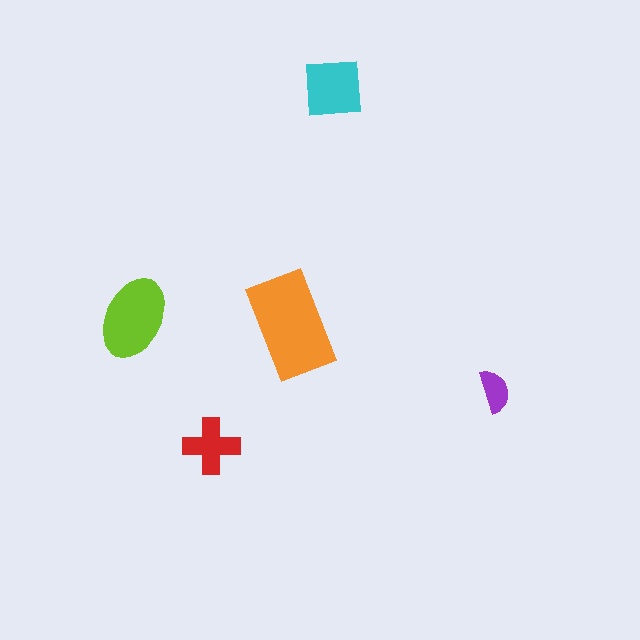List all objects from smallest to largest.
The purple semicircle, the red cross, the cyan square, the lime ellipse, the orange rectangle.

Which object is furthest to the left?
The lime ellipse is leftmost.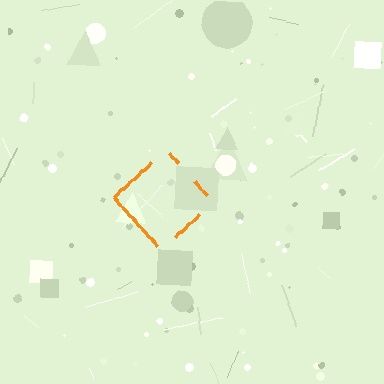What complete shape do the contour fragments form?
The contour fragments form a diamond.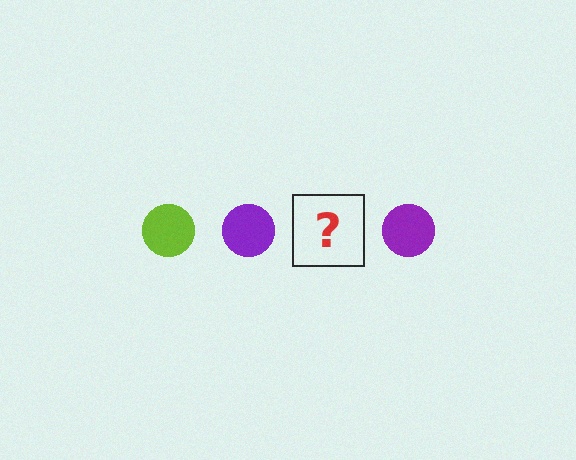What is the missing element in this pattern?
The missing element is a lime circle.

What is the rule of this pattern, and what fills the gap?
The rule is that the pattern cycles through lime, purple circles. The gap should be filled with a lime circle.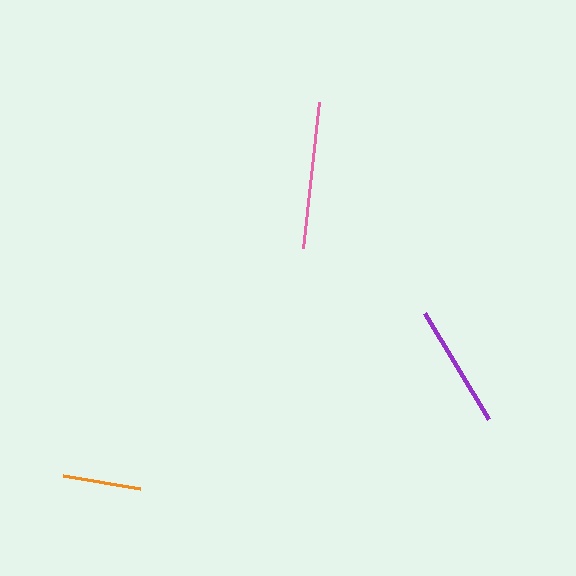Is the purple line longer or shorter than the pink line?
The pink line is longer than the purple line.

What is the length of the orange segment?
The orange segment is approximately 77 pixels long.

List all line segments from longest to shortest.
From longest to shortest: pink, purple, orange.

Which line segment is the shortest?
The orange line is the shortest at approximately 77 pixels.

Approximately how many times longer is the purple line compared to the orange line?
The purple line is approximately 1.6 times the length of the orange line.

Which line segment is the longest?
The pink line is the longest at approximately 147 pixels.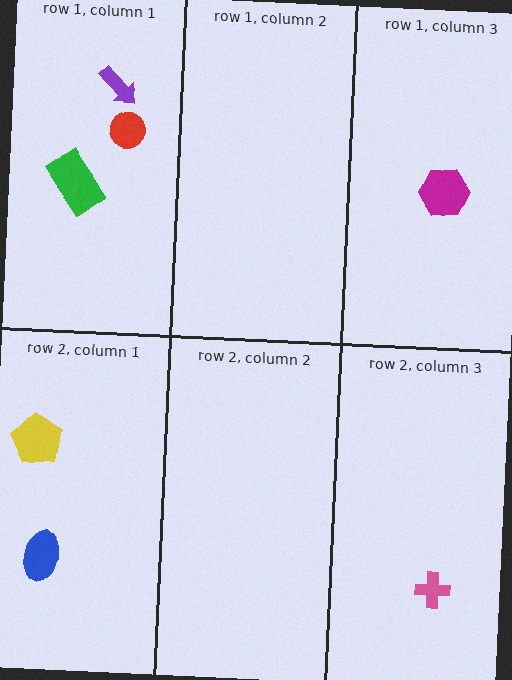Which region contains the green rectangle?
The row 1, column 1 region.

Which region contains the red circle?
The row 1, column 1 region.